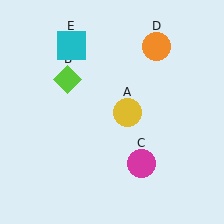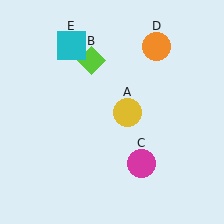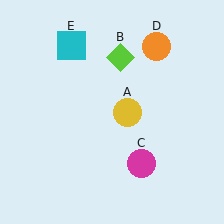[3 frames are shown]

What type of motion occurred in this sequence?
The lime diamond (object B) rotated clockwise around the center of the scene.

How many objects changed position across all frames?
1 object changed position: lime diamond (object B).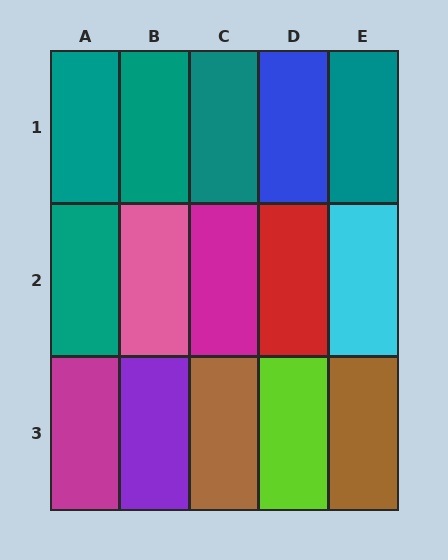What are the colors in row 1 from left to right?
Teal, teal, teal, blue, teal.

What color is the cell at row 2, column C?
Magenta.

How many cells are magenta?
2 cells are magenta.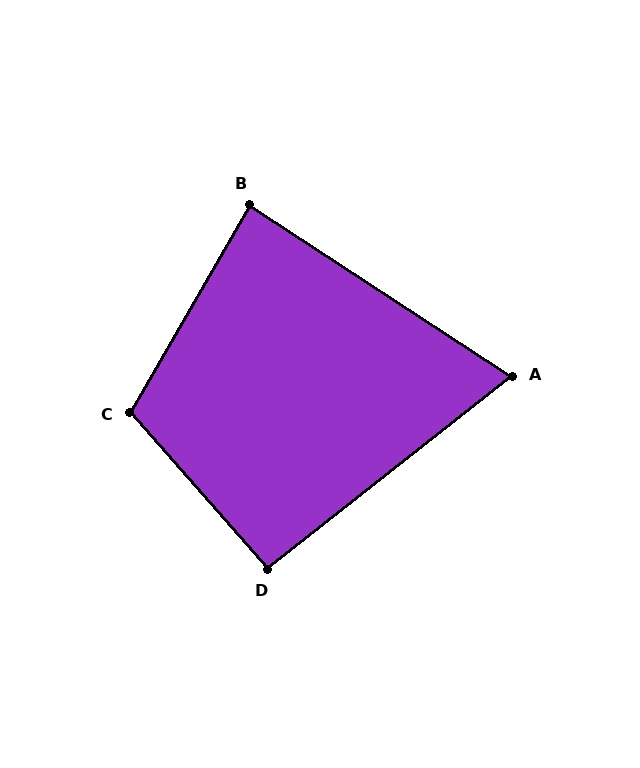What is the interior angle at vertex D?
Approximately 93 degrees (approximately right).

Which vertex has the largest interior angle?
C, at approximately 109 degrees.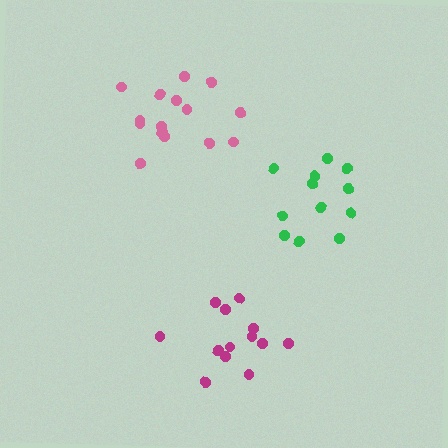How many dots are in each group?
Group 1: 13 dots, Group 2: 15 dots, Group 3: 12 dots (40 total).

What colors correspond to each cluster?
The clusters are colored: magenta, pink, green.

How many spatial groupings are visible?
There are 3 spatial groupings.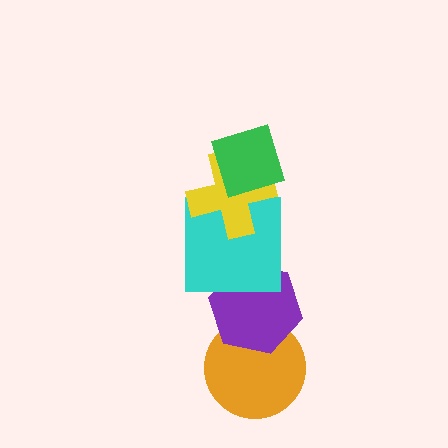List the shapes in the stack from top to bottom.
From top to bottom: the green diamond, the yellow cross, the cyan square, the purple hexagon, the orange circle.